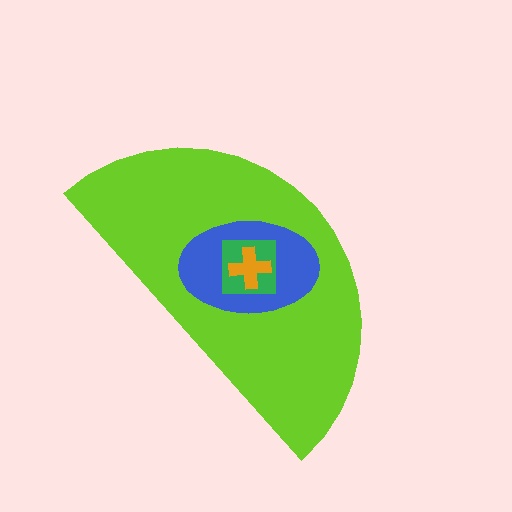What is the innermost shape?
The orange cross.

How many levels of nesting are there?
4.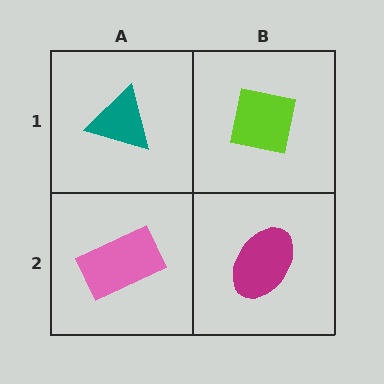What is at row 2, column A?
A pink rectangle.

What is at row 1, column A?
A teal triangle.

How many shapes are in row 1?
2 shapes.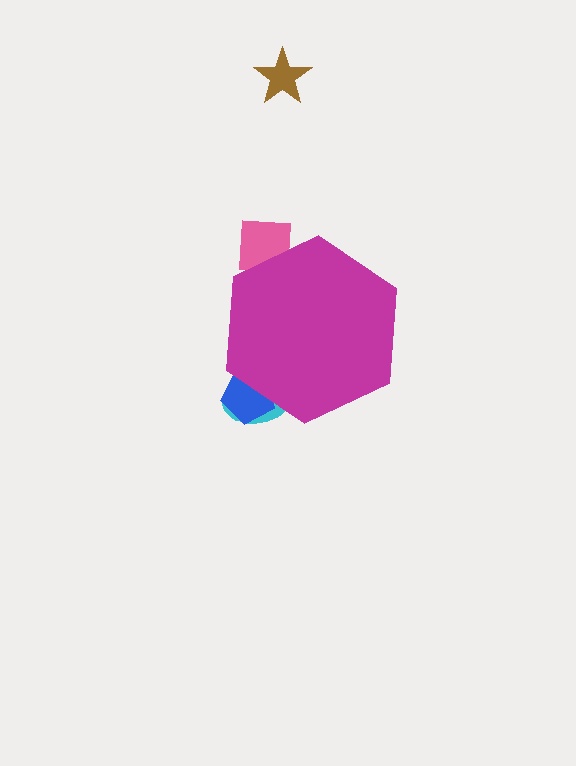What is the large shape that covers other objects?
A magenta hexagon.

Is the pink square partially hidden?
Yes, the pink square is partially hidden behind the magenta hexagon.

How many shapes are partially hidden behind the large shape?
3 shapes are partially hidden.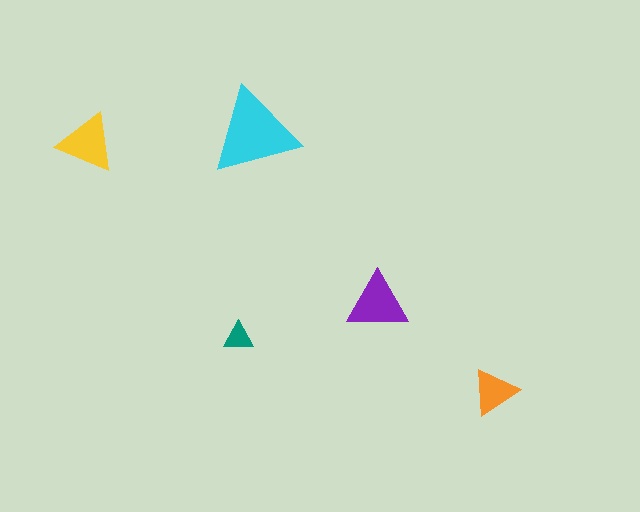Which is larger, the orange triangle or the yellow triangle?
The yellow one.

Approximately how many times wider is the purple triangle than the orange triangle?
About 1.5 times wider.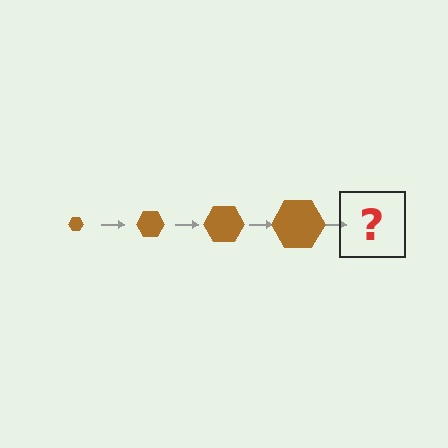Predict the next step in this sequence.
The next step is a brown hexagon, larger than the previous one.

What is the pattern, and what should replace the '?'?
The pattern is that the hexagon gets progressively larger each step. The '?' should be a brown hexagon, larger than the previous one.